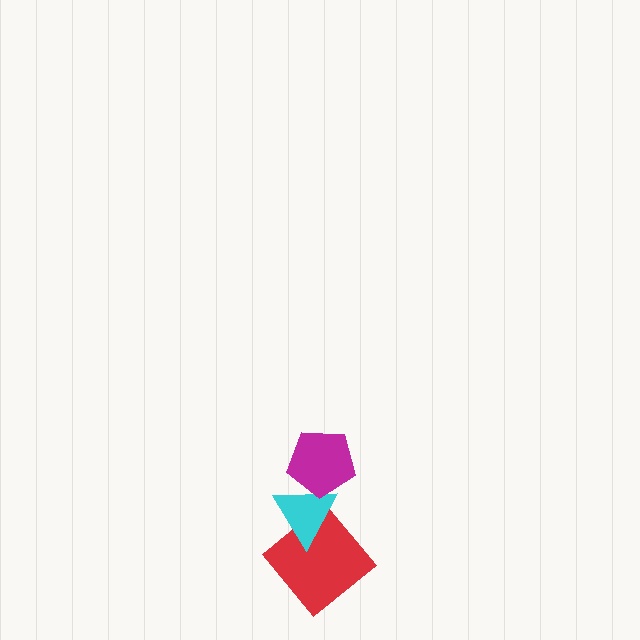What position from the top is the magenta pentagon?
The magenta pentagon is 1st from the top.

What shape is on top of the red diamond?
The cyan triangle is on top of the red diamond.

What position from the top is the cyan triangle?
The cyan triangle is 2nd from the top.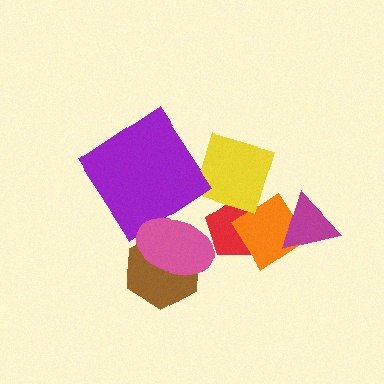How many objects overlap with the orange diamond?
2 objects overlap with the orange diamond.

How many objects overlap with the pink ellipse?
3 objects overlap with the pink ellipse.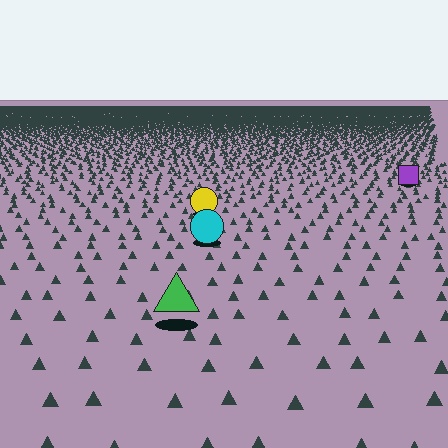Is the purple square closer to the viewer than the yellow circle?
No. The yellow circle is closer — you can tell from the texture gradient: the ground texture is coarser near it.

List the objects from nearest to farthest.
From nearest to farthest: the green triangle, the cyan circle, the yellow circle, the purple square.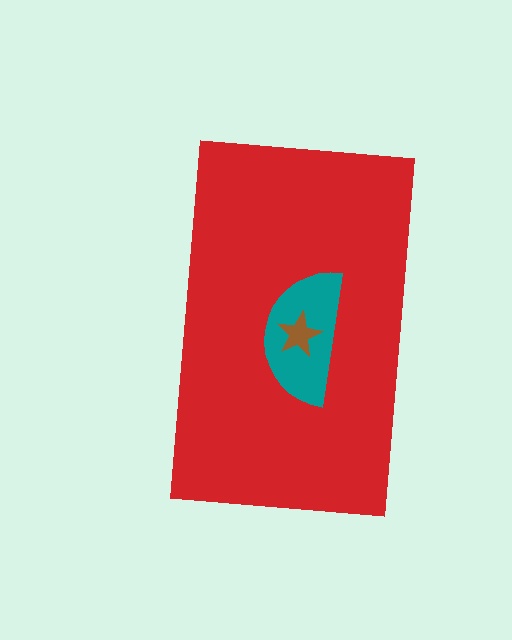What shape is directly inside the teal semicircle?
The brown star.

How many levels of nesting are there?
3.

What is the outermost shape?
The red rectangle.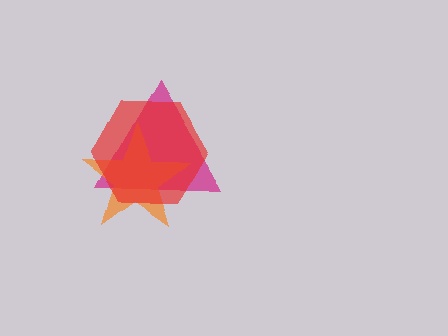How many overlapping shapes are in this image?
There are 3 overlapping shapes in the image.